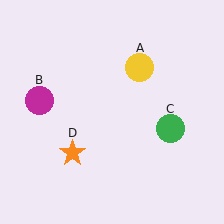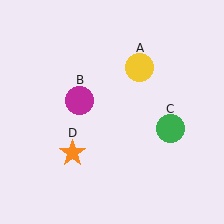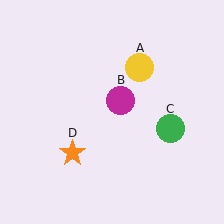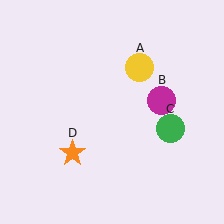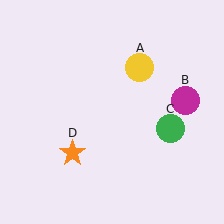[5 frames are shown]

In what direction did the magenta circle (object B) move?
The magenta circle (object B) moved right.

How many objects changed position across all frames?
1 object changed position: magenta circle (object B).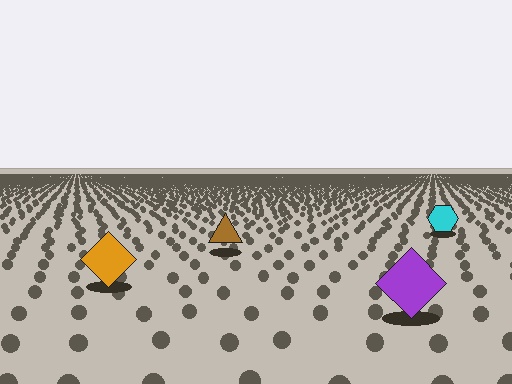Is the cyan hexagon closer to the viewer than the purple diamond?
No. The purple diamond is closer — you can tell from the texture gradient: the ground texture is coarser near it.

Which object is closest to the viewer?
The purple diamond is closest. The texture marks near it are larger and more spread out.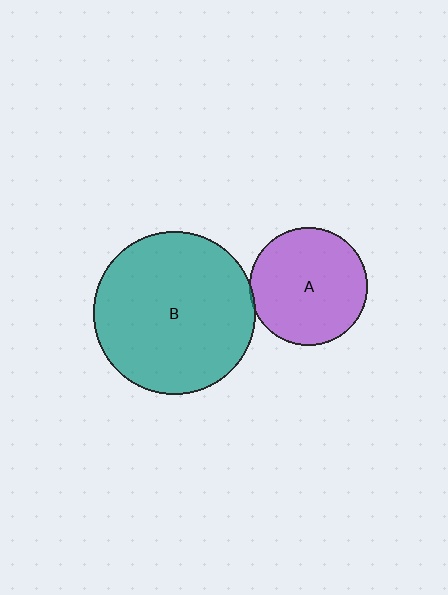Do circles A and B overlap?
Yes.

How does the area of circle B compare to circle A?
Approximately 1.9 times.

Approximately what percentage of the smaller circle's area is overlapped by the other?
Approximately 5%.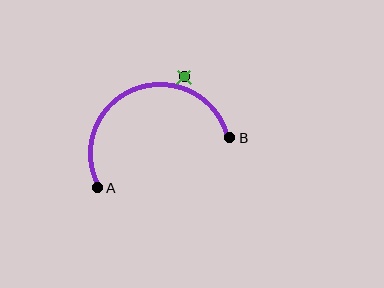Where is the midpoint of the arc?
The arc midpoint is the point on the curve farthest from the straight line joining A and B. It sits above that line.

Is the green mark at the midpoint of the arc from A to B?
No — the green mark does not lie on the arc at all. It sits slightly outside the curve.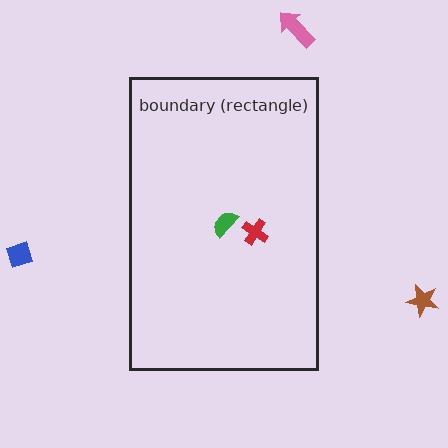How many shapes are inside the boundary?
2 inside, 3 outside.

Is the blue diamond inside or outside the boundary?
Outside.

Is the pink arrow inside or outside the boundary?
Outside.